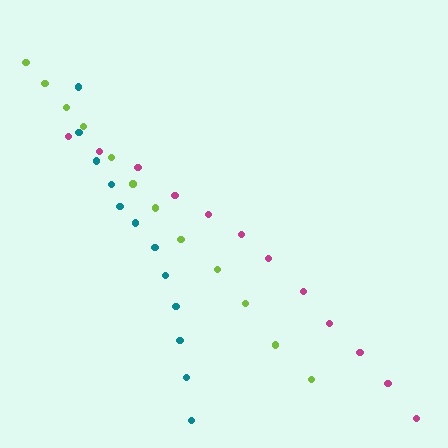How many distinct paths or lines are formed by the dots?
There are 3 distinct paths.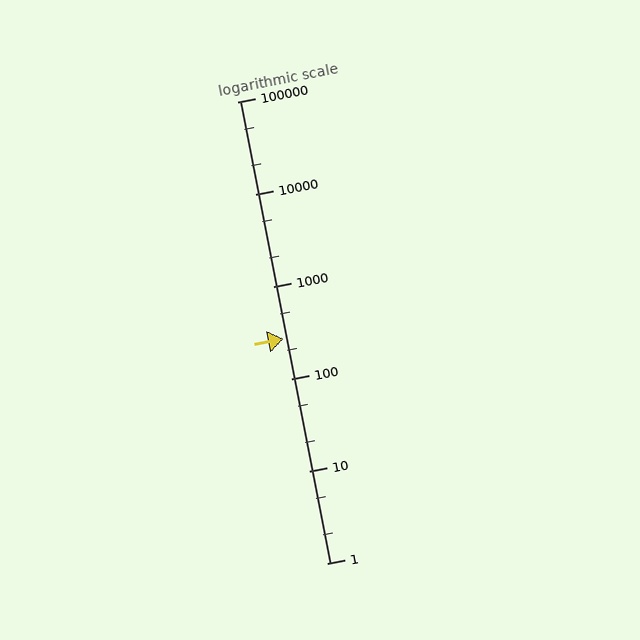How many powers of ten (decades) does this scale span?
The scale spans 5 decades, from 1 to 100000.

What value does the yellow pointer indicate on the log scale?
The pointer indicates approximately 270.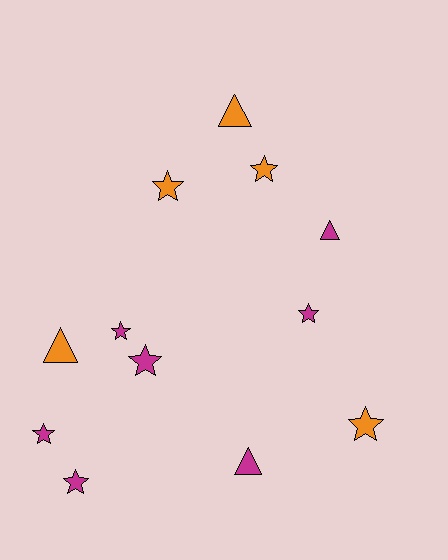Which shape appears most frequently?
Star, with 8 objects.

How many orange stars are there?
There are 3 orange stars.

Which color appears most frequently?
Magenta, with 7 objects.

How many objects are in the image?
There are 12 objects.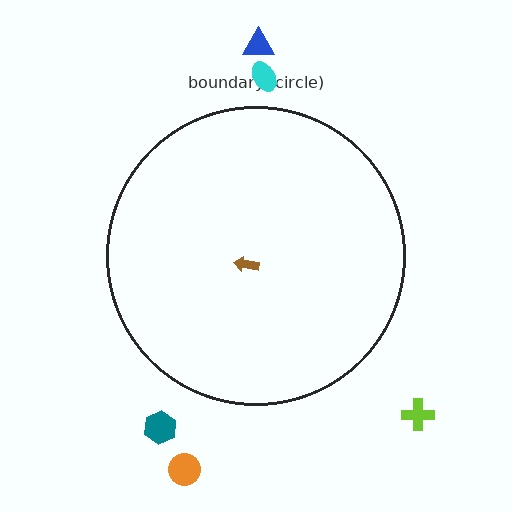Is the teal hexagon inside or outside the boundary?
Outside.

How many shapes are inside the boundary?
1 inside, 5 outside.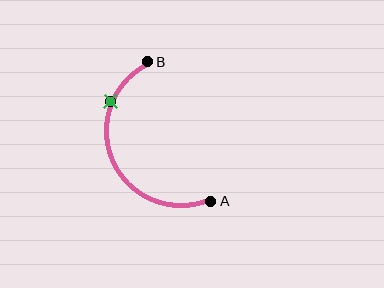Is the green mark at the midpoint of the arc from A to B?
No. The green mark lies on the arc but is closer to endpoint B. The arc midpoint would be at the point on the curve equidistant along the arc from both A and B.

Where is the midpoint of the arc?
The arc midpoint is the point on the curve farthest from the straight line joining A and B. It sits to the left of that line.